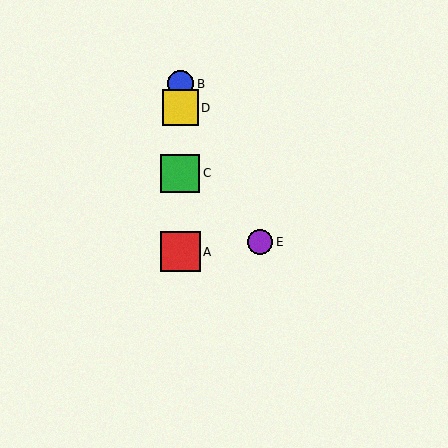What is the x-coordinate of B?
Object B is at x≈180.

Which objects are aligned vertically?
Objects A, B, C, D are aligned vertically.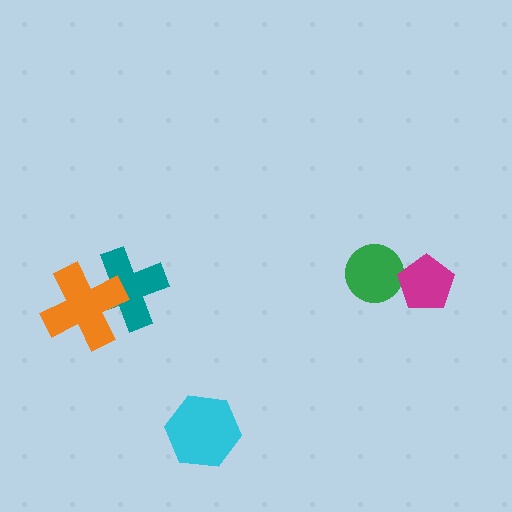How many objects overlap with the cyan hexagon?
0 objects overlap with the cyan hexagon.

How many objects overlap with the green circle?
1 object overlaps with the green circle.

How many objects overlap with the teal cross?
1 object overlaps with the teal cross.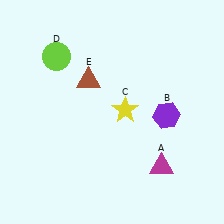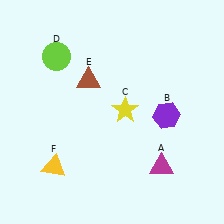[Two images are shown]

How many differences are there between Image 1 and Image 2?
There is 1 difference between the two images.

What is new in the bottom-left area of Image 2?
A yellow triangle (F) was added in the bottom-left area of Image 2.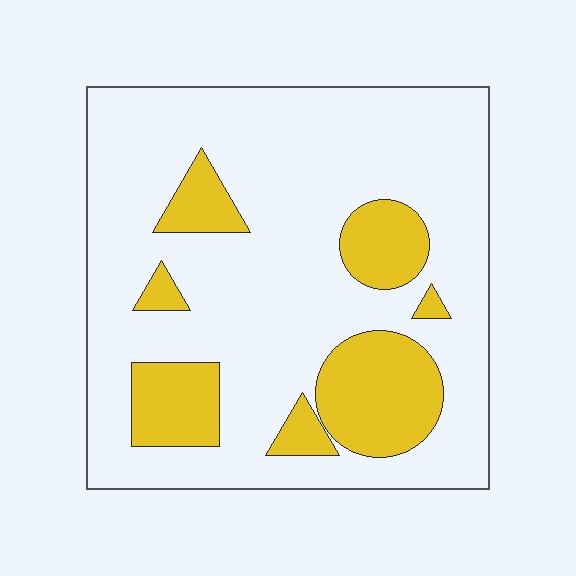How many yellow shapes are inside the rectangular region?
7.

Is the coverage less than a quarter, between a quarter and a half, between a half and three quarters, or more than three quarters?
Less than a quarter.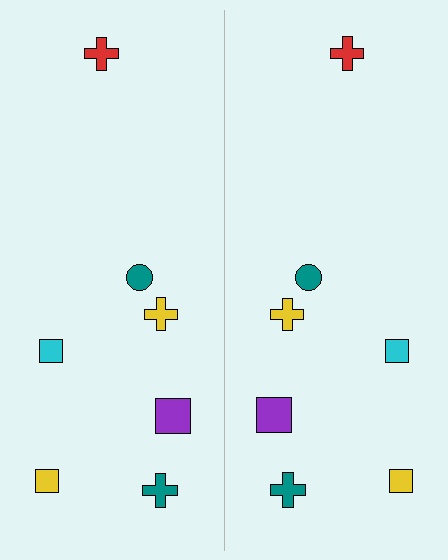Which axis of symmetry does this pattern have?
The pattern has a vertical axis of symmetry running through the center of the image.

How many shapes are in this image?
There are 14 shapes in this image.